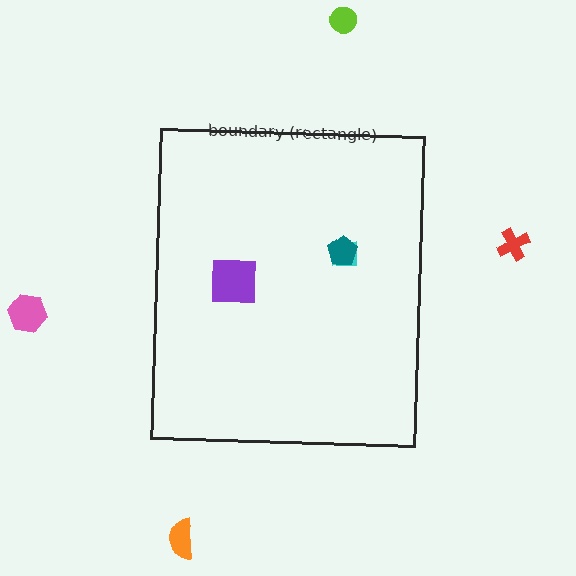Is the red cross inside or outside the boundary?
Outside.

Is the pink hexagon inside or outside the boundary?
Outside.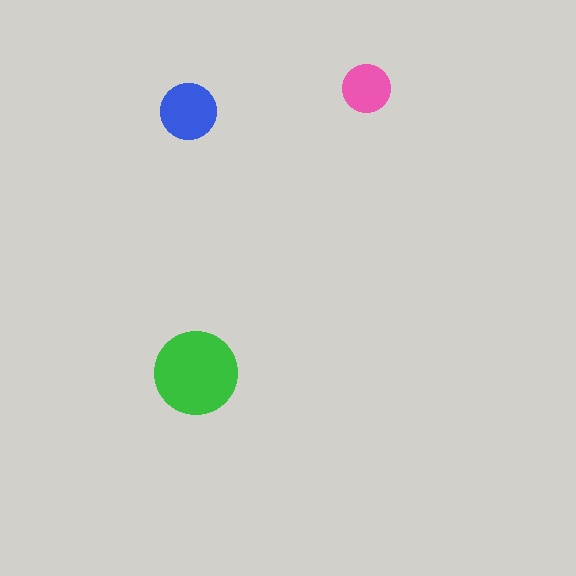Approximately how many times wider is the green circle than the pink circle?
About 1.5 times wider.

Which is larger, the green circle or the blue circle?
The green one.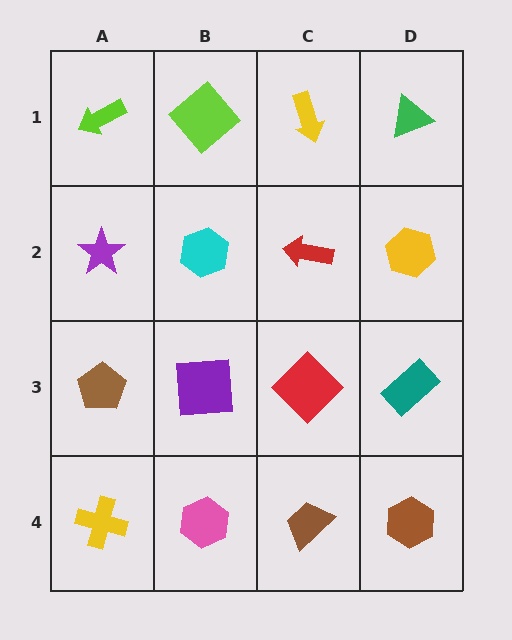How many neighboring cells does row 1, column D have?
2.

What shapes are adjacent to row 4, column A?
A brown pentagon (row 3, column A), a pink hexagon (row 4, column B).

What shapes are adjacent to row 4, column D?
A teal rectangle (row 3, column D), a brown trapezoid (row 4, column C).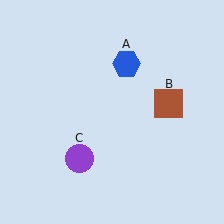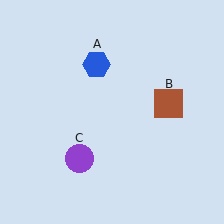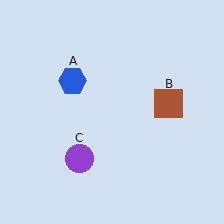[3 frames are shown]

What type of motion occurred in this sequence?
The blue hexagon (object A) rotated counterclockwise around the center of the scene.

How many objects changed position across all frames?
1 object changed position: blue hexagon (object A).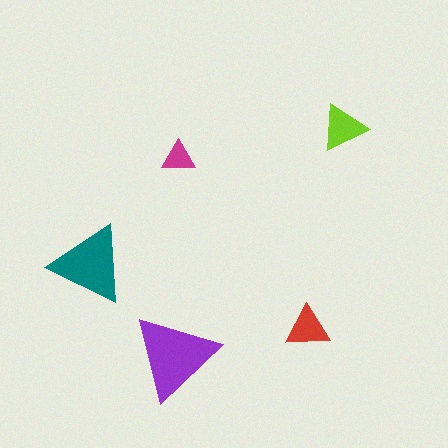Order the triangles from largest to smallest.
the purple one, the teal one, the lime one, the red one, the magenta one.